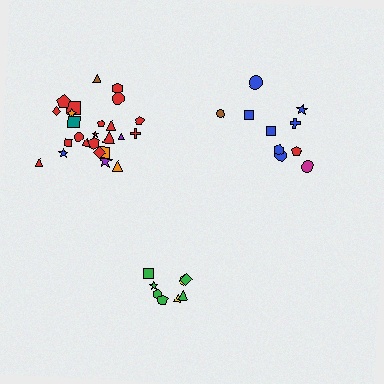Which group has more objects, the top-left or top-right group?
The top-left group.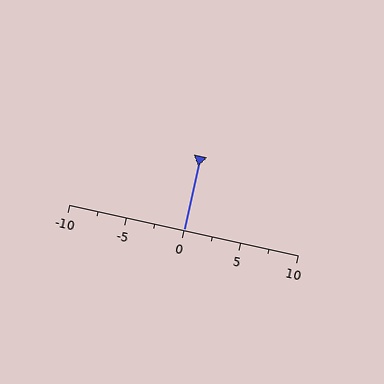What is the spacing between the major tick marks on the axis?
The major ticks are spaced 5 apart.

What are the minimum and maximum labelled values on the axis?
The axis runs from -10 to 10.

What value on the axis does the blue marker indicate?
The marker indicates approximately 0.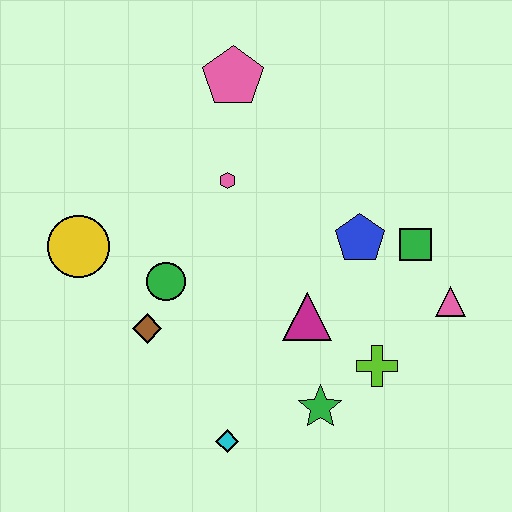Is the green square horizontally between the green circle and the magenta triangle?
No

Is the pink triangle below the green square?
Yes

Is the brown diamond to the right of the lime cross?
No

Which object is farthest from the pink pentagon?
The cyan diamond is farthest from the pink pentagon.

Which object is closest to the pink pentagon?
The pink hexagon is closest to the pink pentagon.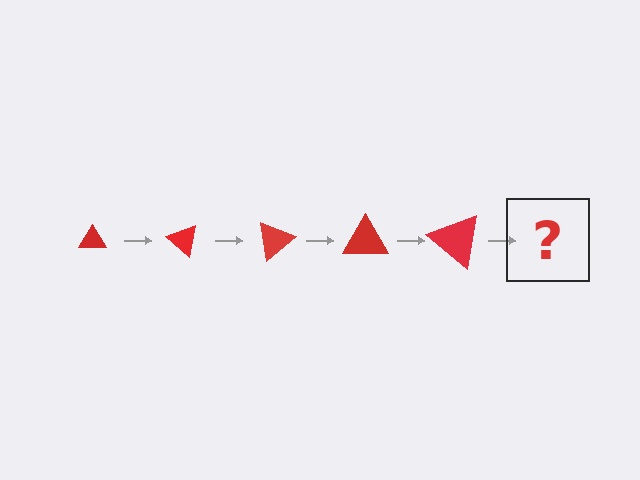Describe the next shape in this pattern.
It should be a triangle, larger than the previous one and rotated 200 degrees from the start.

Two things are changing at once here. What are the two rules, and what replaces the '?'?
The two rules are that the triangle grows larger each step and it rotates 40 degrees each step. The '?' should be a triangle, larger than the previous one and rotated 200 degrees from the start.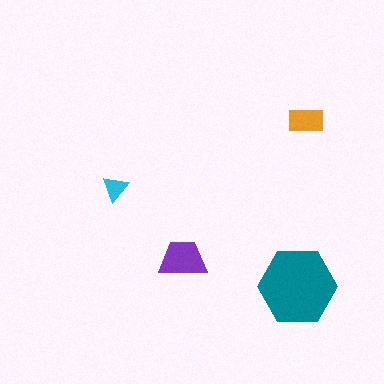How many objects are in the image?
There are 4 objects in the image.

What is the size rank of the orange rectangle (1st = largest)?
3rd.